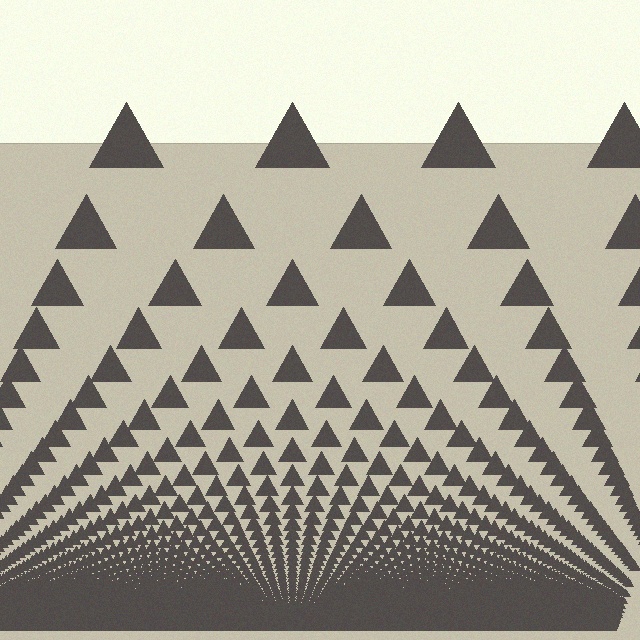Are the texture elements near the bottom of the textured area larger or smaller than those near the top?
Smaller. The gradient is inverted — elements near the bottom are smaller and denser.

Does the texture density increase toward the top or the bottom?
Density increases toward the bottom.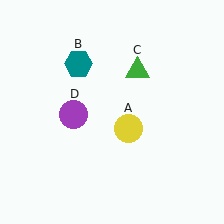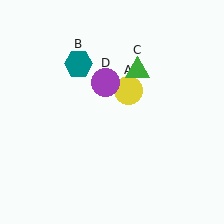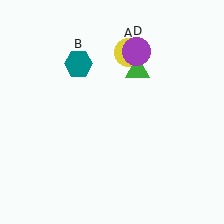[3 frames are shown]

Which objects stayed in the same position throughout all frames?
Teal hexagon (object B) and green triangle (object C) remained stationary.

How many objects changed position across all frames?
2 objects changed position: yellow circle (object A), purple circle (object D).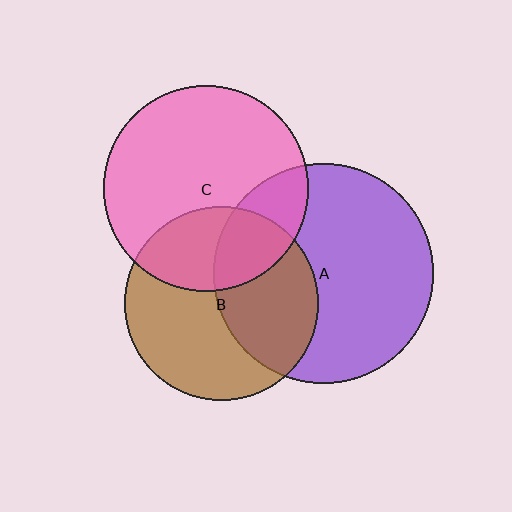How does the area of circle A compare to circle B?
Approximately 1.3 times.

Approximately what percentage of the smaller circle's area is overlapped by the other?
Approximately 20%.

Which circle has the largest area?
Circle A (purple).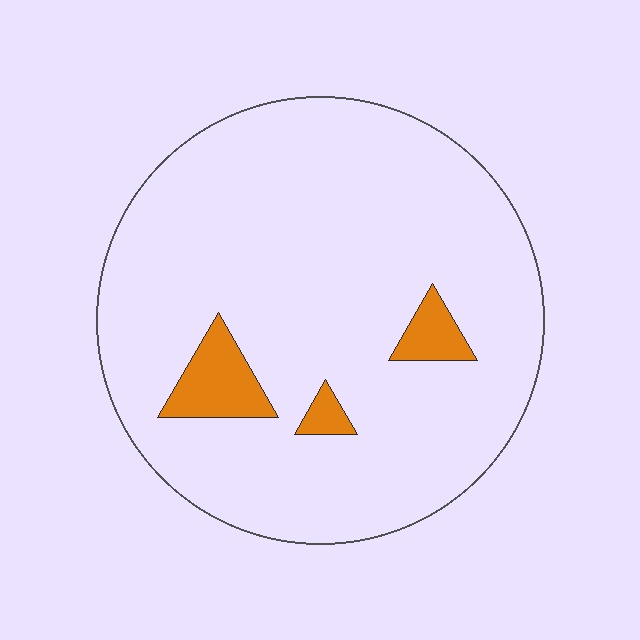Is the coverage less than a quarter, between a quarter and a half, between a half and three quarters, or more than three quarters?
Less than a quarter.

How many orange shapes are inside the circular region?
3.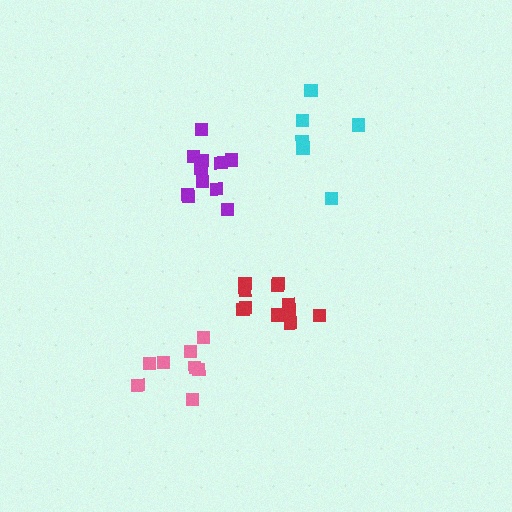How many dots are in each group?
Group 1: 8 dots, Group 2: 11 dots, Group 3: 6 dots, Group 4: 11 dots (36 total).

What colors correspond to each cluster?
The clusters are colored: pink, red, cyan, purple.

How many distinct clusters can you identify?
There are 4 distinct clusters.